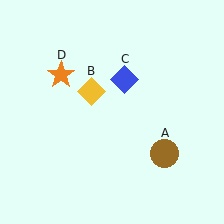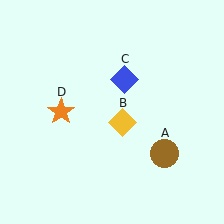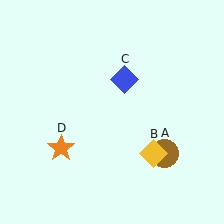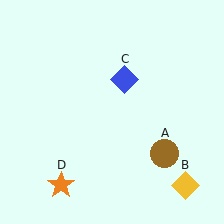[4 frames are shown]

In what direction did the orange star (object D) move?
The orange star (object D) moved down.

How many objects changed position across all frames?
2 objects changed position: yellow diamond (object B), orange star (object D).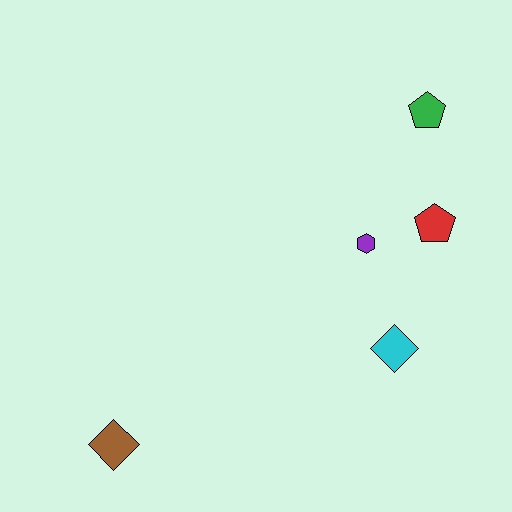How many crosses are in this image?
There are no crosses.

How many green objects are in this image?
There is 1 green object.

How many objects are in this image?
There are 5 objects.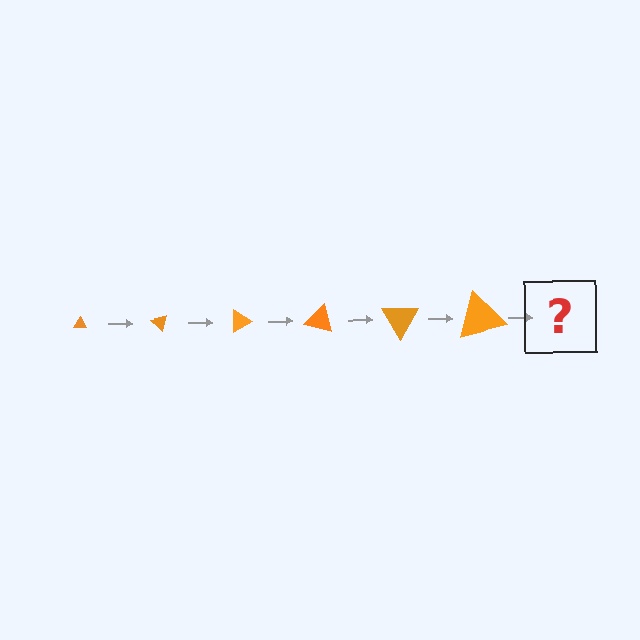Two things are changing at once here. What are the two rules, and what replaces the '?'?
The two rules are that the triangle grows larger each step and it rotates 45 degrees each step. The '?' should be a triangle, larger than the previous one and rotated 270 degrees from the start.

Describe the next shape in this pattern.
It should be a triangle, larger than the previous one and rotated 270 degrees from the start.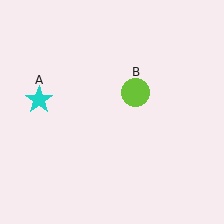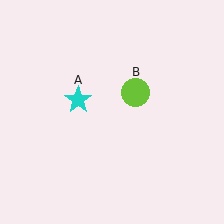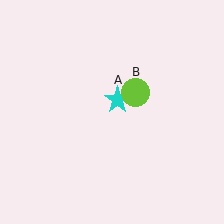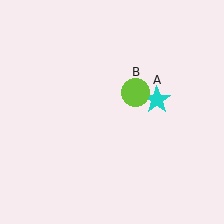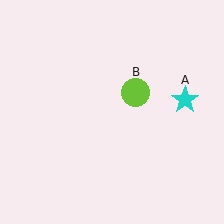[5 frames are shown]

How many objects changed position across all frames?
1 object changed position: cyan star (object A).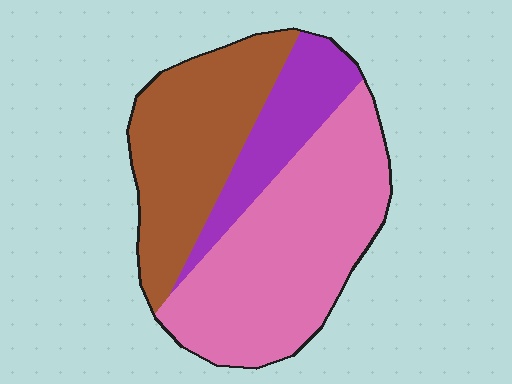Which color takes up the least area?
Purple, at roughly 15%.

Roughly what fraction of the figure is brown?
Brown takes up about one third (1/3) of the figure.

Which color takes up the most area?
Pink, at roughly 50%.